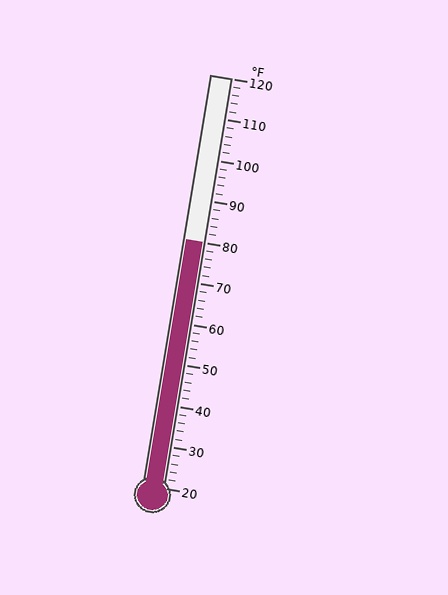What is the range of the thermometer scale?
The thermometer scale ranges from 20°F to 120°F.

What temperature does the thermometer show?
The thermometer shows approximately 80°F.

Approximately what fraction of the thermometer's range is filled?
The thermometer is filled to approximately 60% of its range.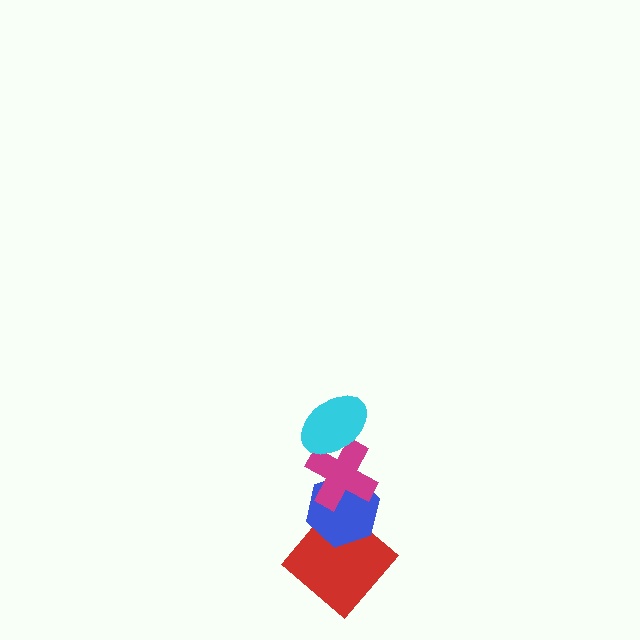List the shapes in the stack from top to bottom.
From top to bottom: the cyan ellipse, the magenta cross, the blue hexagon, the red diamond.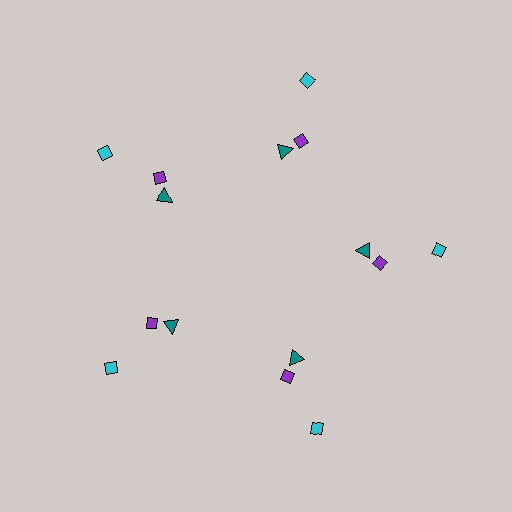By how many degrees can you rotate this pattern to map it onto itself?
The pattern maps onto itself every 72 degrees of rotation.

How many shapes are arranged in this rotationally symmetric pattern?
There are 15 shapes, arranged in 5 groups of 3.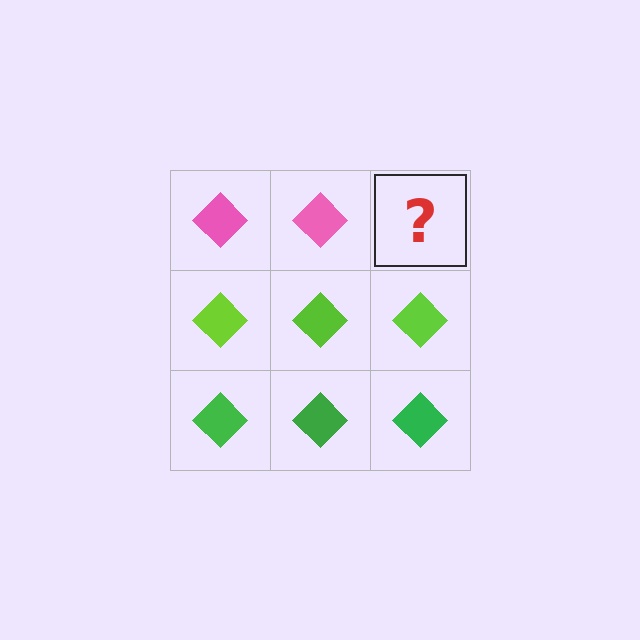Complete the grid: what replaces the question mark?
The question mark should be replaced with a pink diamond.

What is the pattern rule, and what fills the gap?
The rule is that each row has a consistent color. The gap should be filled with a pink diamond.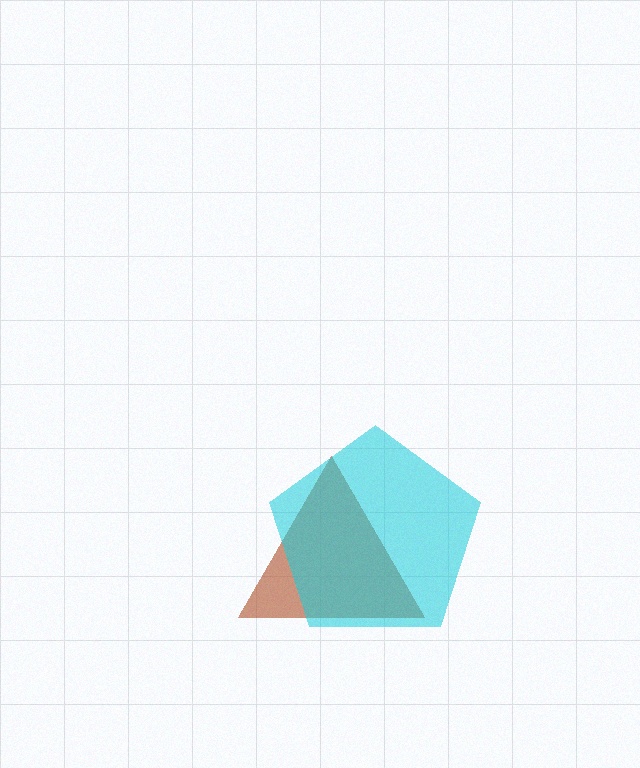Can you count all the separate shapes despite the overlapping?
Yes, there are 2 separate shapes.